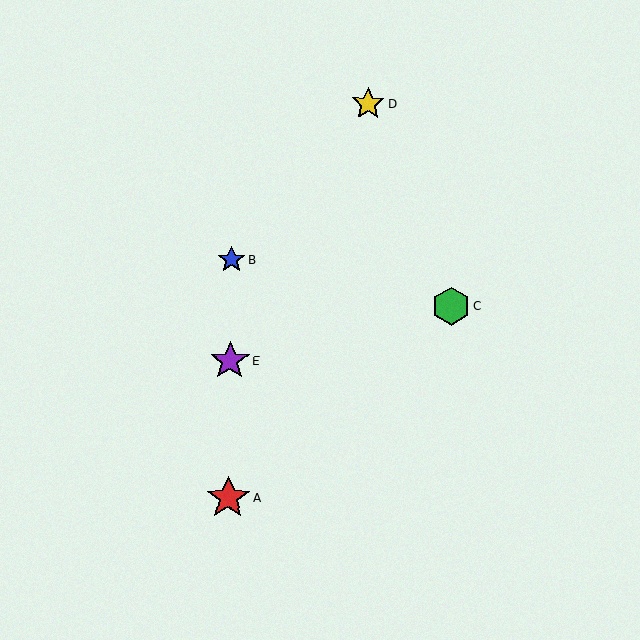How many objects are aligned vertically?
3 objects (A, B, E) are aligned vertically.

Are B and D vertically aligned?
No, B is at x≈231 and D is at x≈368.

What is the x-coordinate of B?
Object B is at x≈231.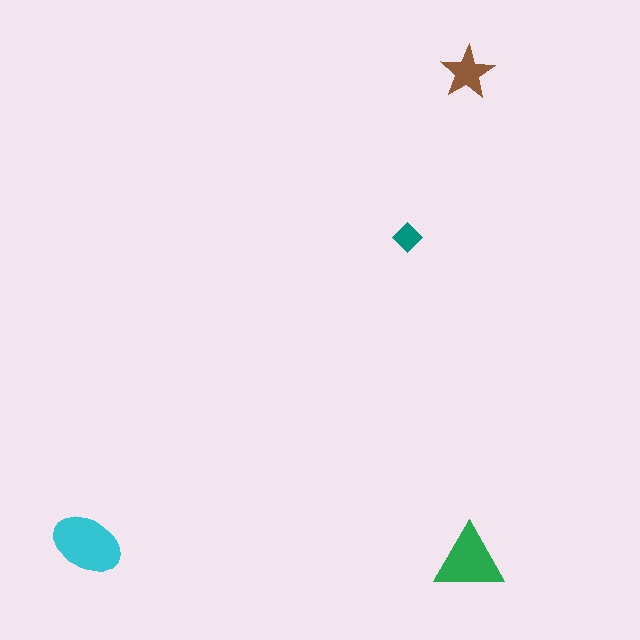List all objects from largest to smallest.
The cyan ellipse, the green triangle, the brown star, the teal diamond.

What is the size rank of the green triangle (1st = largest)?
2nd.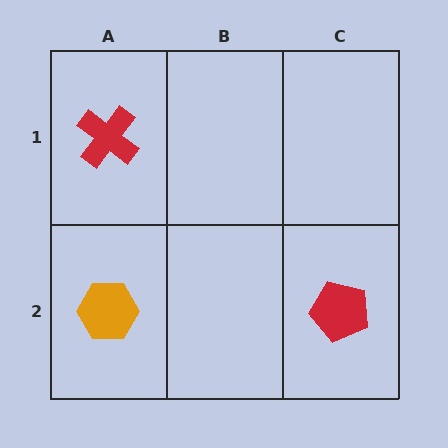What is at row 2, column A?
An orange hexagon.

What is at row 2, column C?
A red pentagon.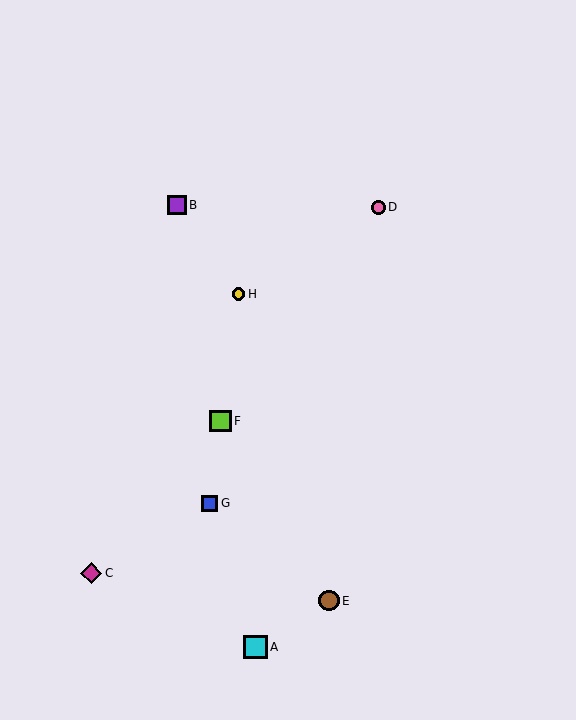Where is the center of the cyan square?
The center of the cyan square is at (256, 647).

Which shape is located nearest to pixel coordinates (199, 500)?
The blue square (labeled G) at (210, 503) is nearest to that location.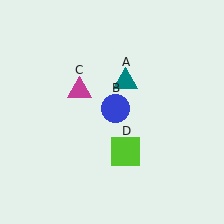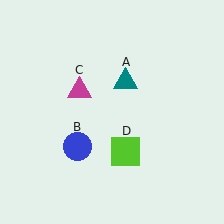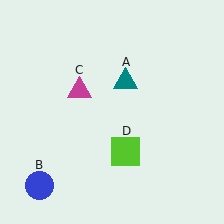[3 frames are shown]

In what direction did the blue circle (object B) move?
The blue circle (object B) moved down and to the left.